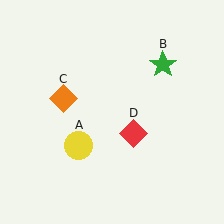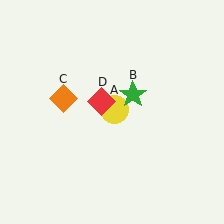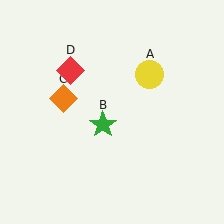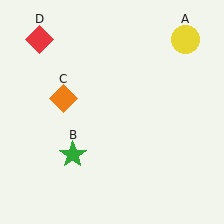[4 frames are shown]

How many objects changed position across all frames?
3 objects changed position: yellow circle (object A), green star (object B), red diamond (object D).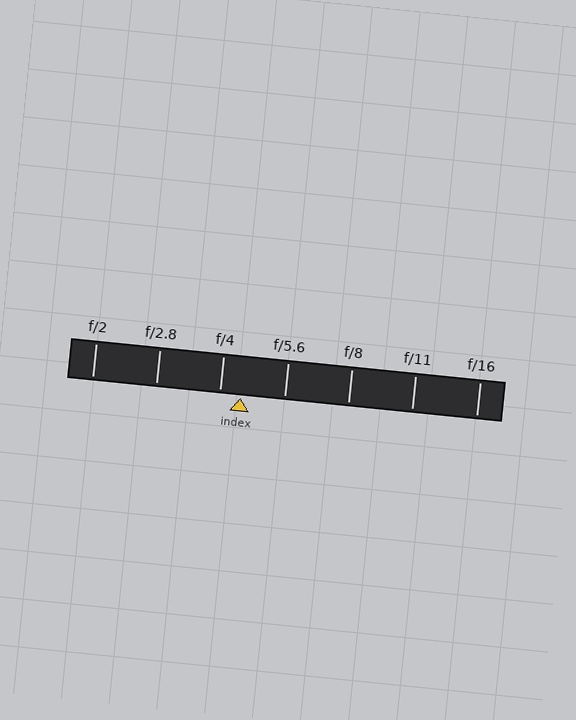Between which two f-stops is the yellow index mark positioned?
The index mark is between f/4 and f/5.6.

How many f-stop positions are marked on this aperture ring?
There are 7 f-stop positions marked.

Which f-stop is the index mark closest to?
The index mark is closest to f/4.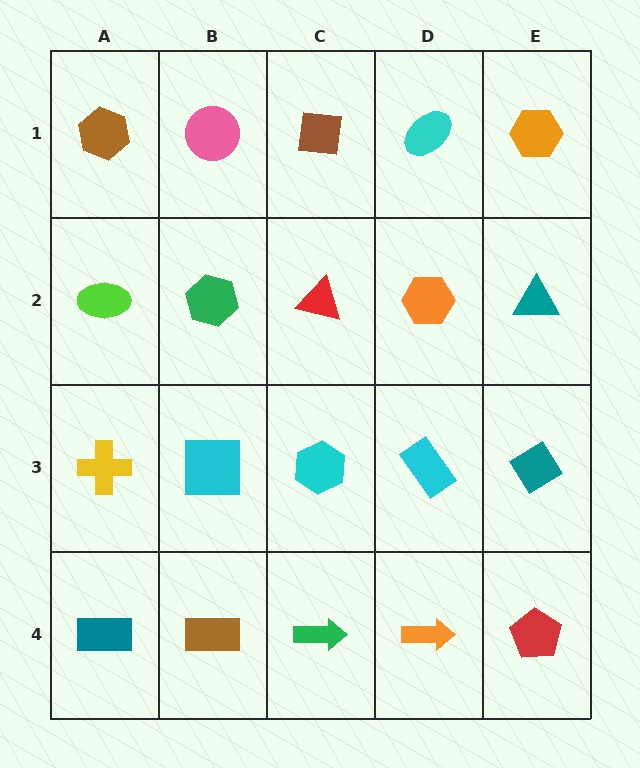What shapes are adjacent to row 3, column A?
A lime ellipse (row 2, column A), a teal rectangle (row 4, column A), a cyan square (row 3, column B).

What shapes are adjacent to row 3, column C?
A red triangle (row 2, column C), a green arrow (row 4, column C), a cyan square (row 3, column B), a cyan rectangle (row 3, column D).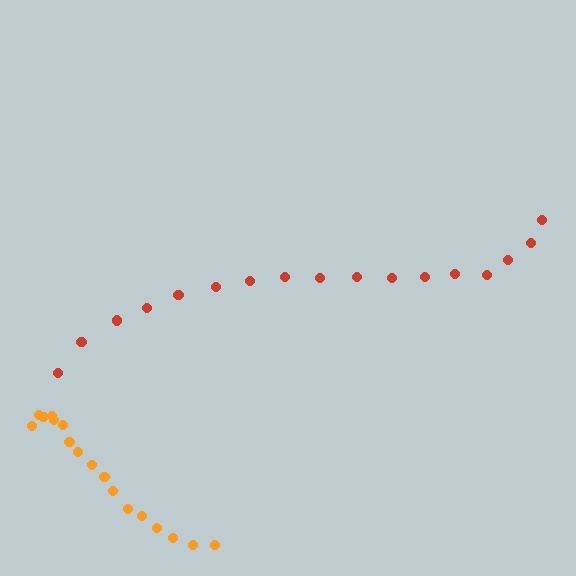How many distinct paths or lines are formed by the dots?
There are 2 distinct paths.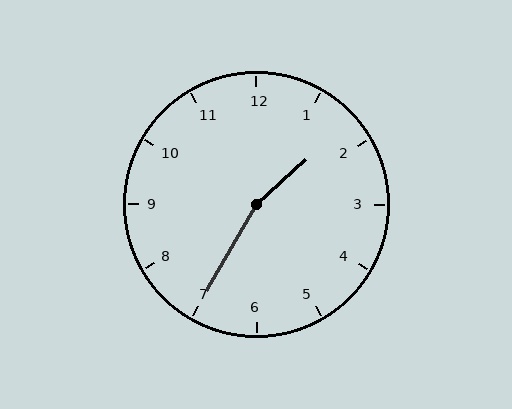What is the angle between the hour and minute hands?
Approximately 162 degrees.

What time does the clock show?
1:35.